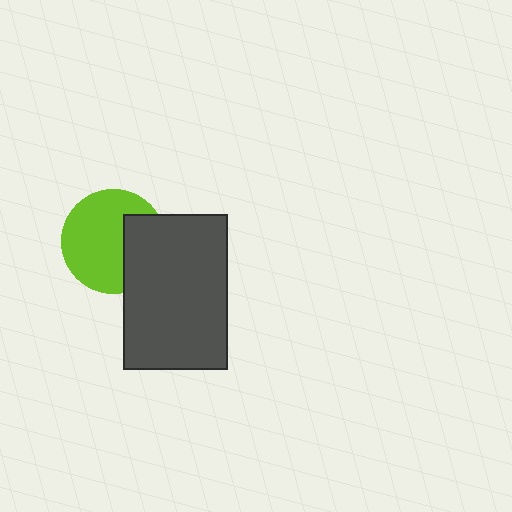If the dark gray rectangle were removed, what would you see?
You would see the complete lime circle.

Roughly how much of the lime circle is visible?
Most of it is visible (roughly 68%).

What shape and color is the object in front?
The object in front is a dark gray rectangle.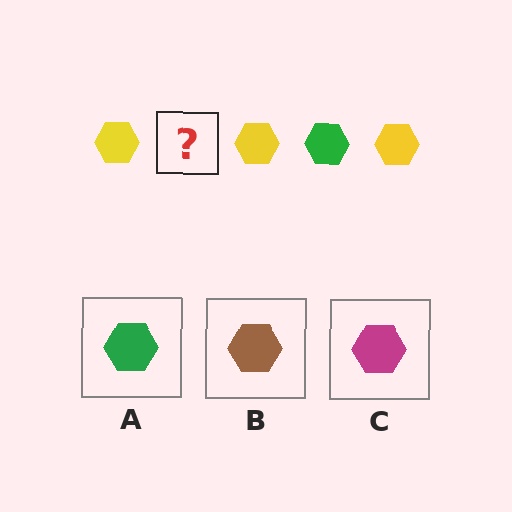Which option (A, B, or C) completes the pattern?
A.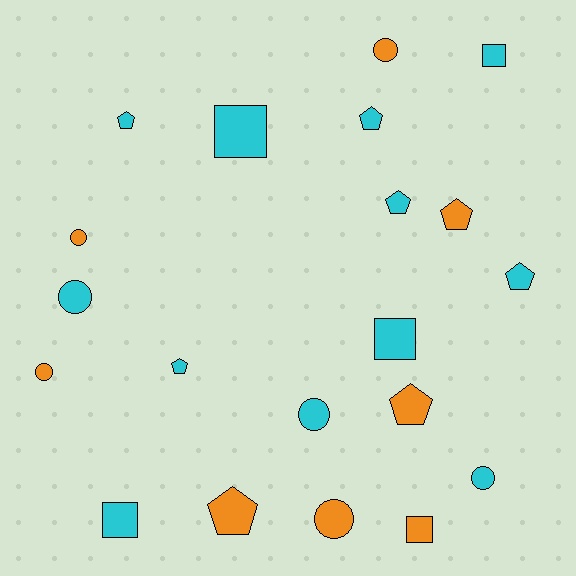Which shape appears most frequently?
Pentagon, with 8 objects.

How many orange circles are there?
There are 4 orange circles.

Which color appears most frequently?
Cyan, with 12 objects.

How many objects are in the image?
There are 20 objects.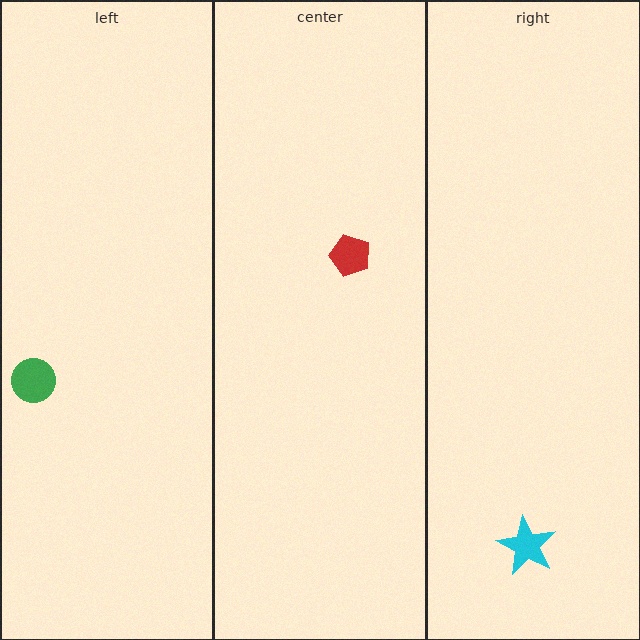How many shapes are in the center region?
1.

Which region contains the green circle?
The left region.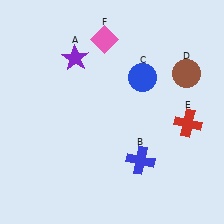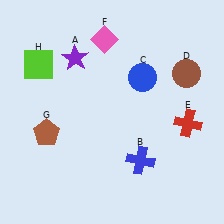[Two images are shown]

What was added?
A brown pentagon (G), a lime square (H) were added in Image 2.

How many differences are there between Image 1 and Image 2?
There are 2 differences between the two images.